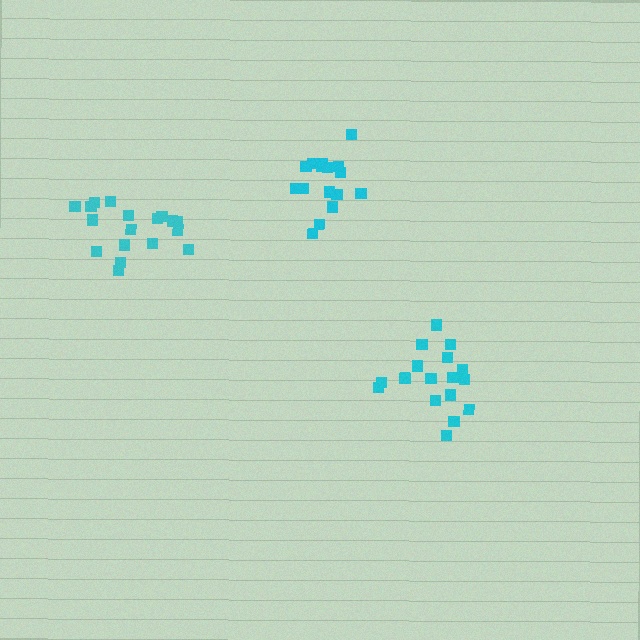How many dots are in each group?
Group 1: 18 dots, Group 2: 18 dots, Group 3: 16 dots (52 total).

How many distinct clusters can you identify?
There are 3 distinct clusters.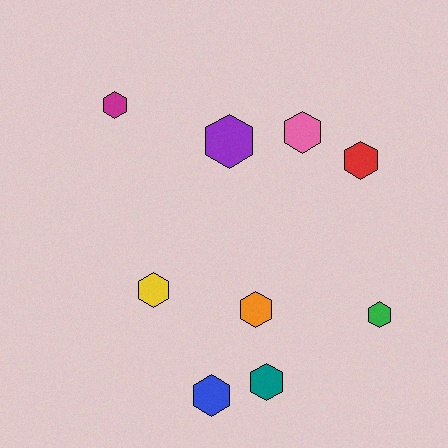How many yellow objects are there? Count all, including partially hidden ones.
There is 1 yellow object.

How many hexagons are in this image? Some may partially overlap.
There are 9 hexagons.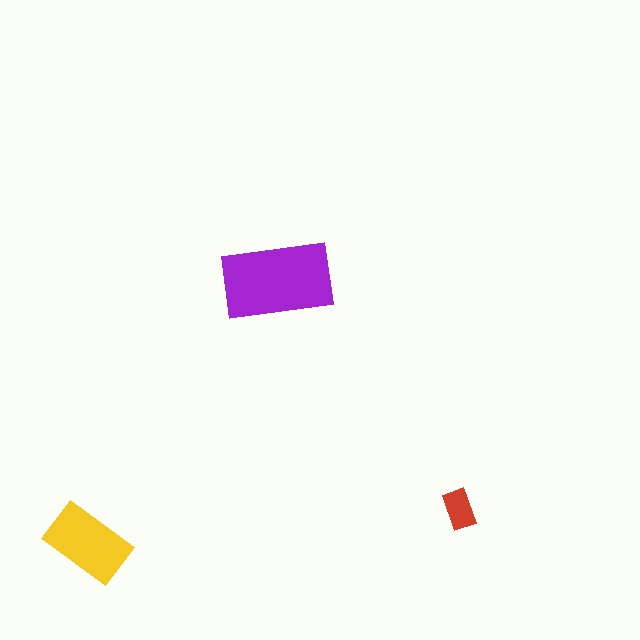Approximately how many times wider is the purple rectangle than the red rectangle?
About 3 times wider.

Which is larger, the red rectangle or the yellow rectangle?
The yellow one.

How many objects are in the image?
There are 3 objects in the image.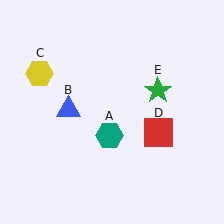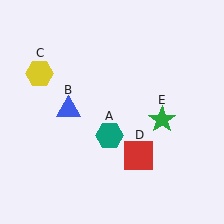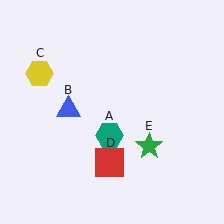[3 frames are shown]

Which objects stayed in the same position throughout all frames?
Teal hexagon (object A) and blue triangle (object B) and yellow hexagon (object C) remained stationary.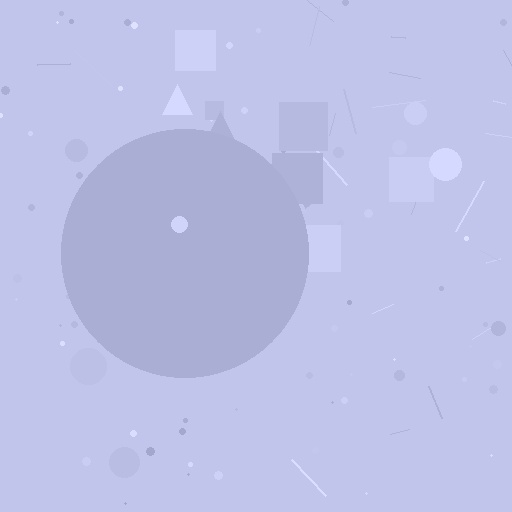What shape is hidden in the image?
A circle is hidden in the image.